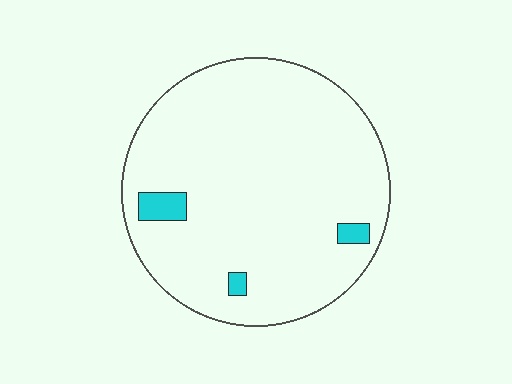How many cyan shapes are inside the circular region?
3.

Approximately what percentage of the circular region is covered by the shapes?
Approximately 5%.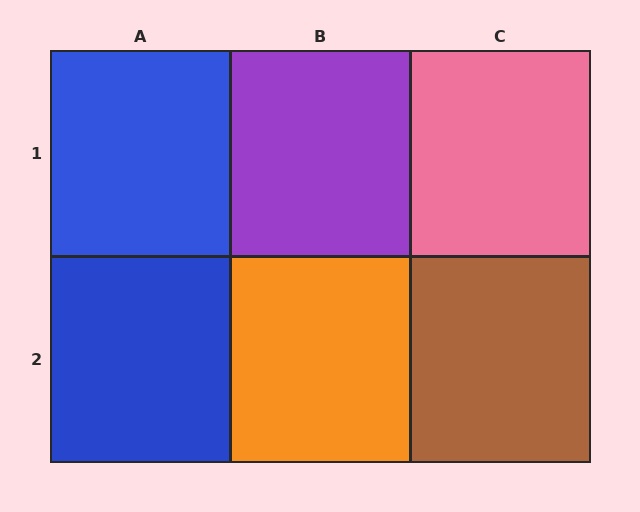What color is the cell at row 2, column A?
Blue.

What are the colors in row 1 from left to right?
Blue, purple, pink.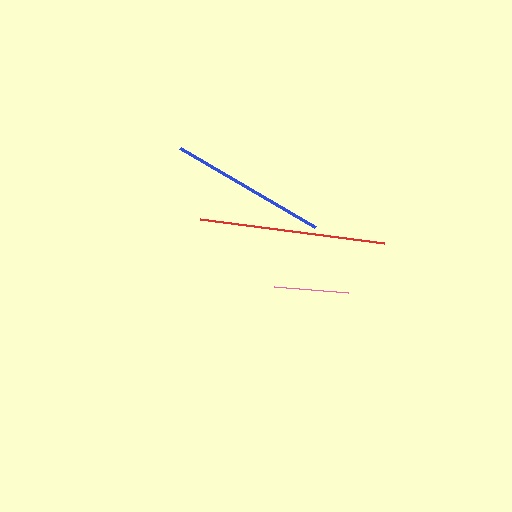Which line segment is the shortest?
The pink line is the shortest at approximately 74 pixels.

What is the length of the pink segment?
The pink segment is approximately 74 pixels long.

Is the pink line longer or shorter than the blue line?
The blue line is longer than the pink line.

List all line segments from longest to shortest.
From longest to shortest: red, blue, pink.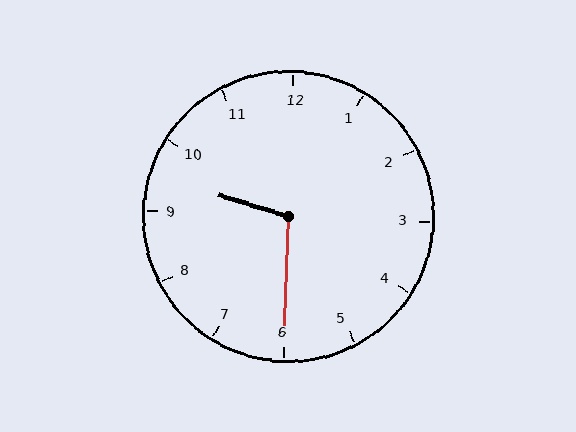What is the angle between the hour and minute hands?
Approximately 105 degrees.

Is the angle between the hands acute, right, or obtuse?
It is obtuse.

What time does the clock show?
9:30.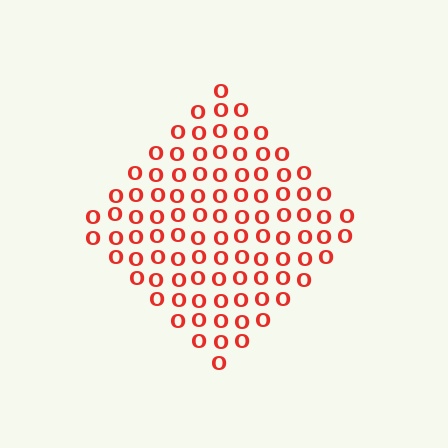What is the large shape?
The large shape is a diamond.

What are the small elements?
The small elements are letter O's.